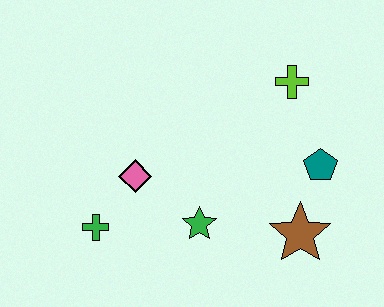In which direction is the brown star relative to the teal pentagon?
The brown star is below the teal pentagon.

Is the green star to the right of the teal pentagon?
No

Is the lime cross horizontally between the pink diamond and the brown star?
Yes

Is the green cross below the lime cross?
Yes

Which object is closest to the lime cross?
The teal pentagon is closest to the lime cross.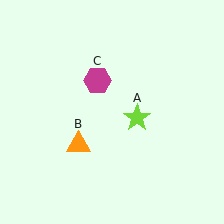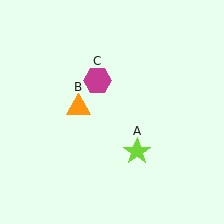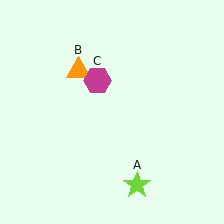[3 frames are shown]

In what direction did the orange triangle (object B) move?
The orange triangle (object B) moved up.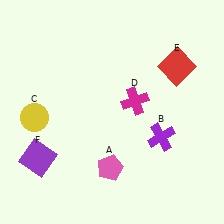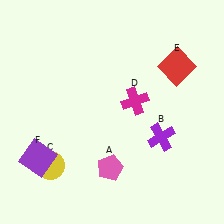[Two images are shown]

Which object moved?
The yellow circle (C) moved down.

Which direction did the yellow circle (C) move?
The yellow circle (C) moved down.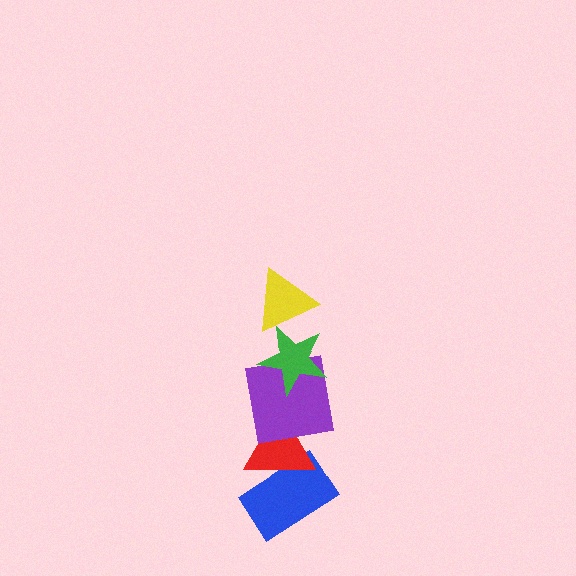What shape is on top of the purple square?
The green star is on top of the purple square.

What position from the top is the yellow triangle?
The yellow triangle is 1st from the top.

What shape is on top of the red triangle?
The purple square is on top of the red triangle.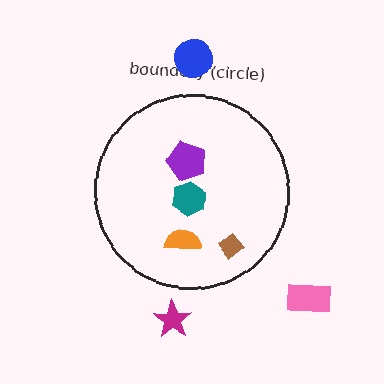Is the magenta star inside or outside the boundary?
Outside.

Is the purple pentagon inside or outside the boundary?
Inside.